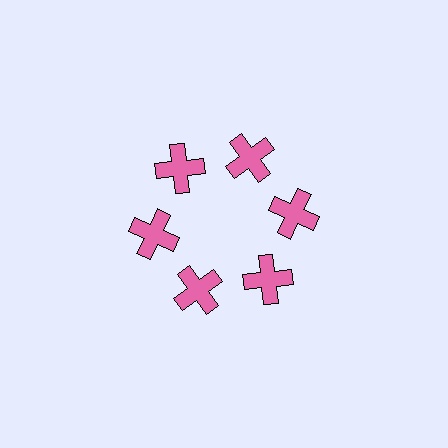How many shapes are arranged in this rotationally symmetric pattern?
There are 6 shapes, arranged in 6 groups of 1.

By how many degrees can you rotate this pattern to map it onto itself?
The pattern maps onto itself every 60 degrees of rotation.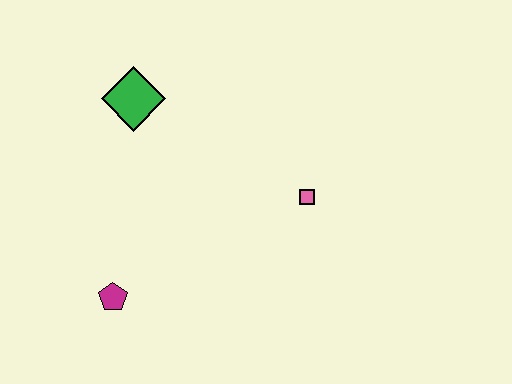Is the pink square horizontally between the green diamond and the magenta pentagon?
No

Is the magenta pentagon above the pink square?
No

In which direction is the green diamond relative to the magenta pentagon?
The green diamond is above the magenta pentagon.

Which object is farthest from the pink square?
The magenta pentagon is farthest from the pink square.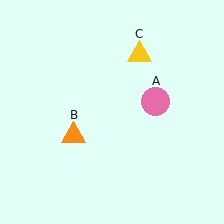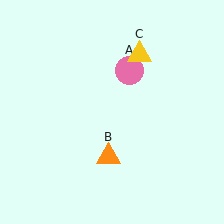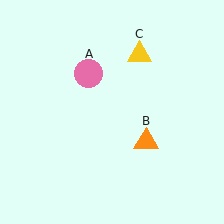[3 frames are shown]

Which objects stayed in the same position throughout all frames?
Yellow triangle (object C) remained stationary.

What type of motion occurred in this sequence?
The pink circle (object A), orange triangle (object B) rotated counterclockwise around the center of the scene.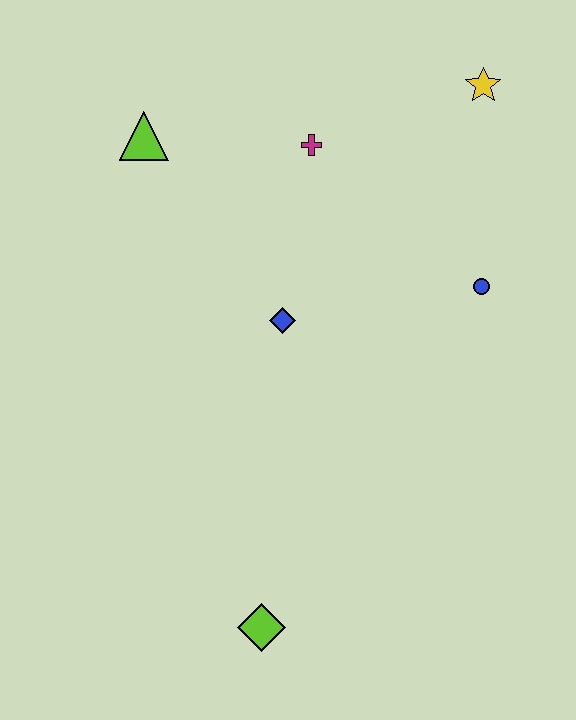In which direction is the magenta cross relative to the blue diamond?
The magenta cross is above the blue diamond.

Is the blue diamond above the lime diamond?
Yes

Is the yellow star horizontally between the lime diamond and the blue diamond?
No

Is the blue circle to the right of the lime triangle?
Yes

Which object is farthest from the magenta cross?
The lime diamond is farthest from the magenta cross.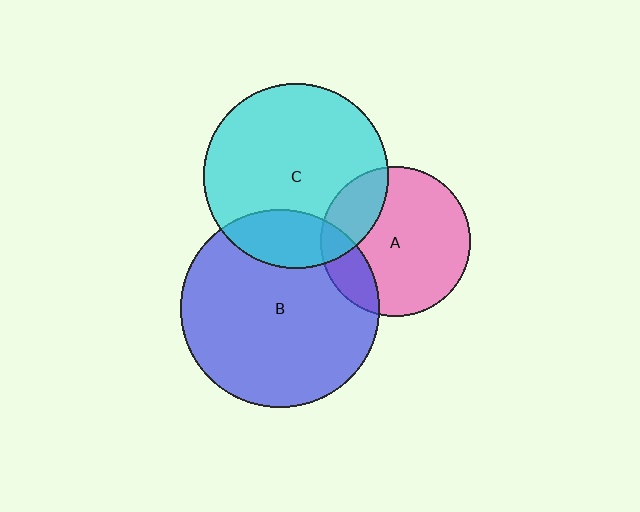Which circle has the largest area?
Circle B (blue).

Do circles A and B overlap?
Yes.